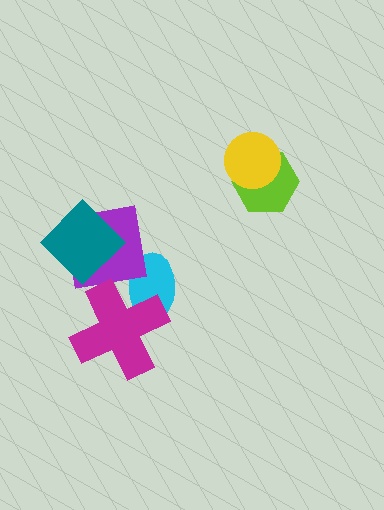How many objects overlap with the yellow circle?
1 object overlaps with the yellow circle.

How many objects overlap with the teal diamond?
1 object overlaps with the teal diamond.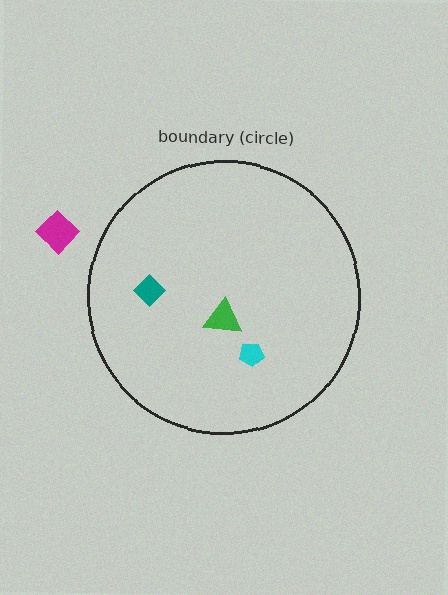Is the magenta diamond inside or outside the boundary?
Outside.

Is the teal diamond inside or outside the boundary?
Inside.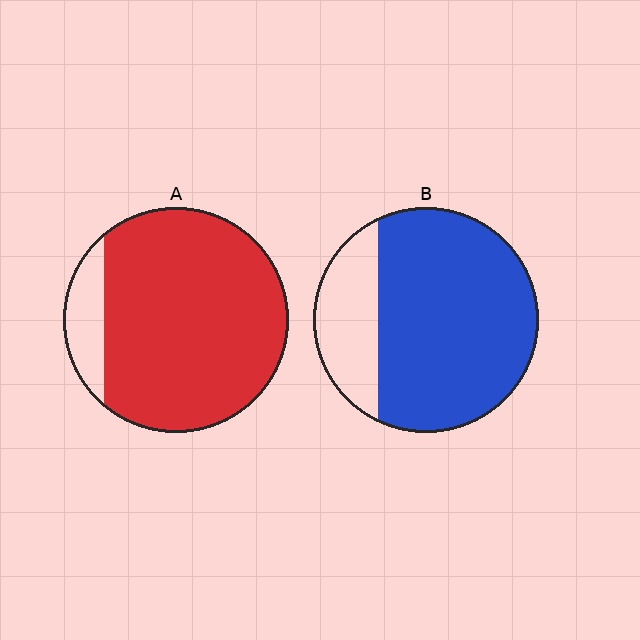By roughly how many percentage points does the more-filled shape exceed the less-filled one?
By roughly 10 percentage points (A over B).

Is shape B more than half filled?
Yes.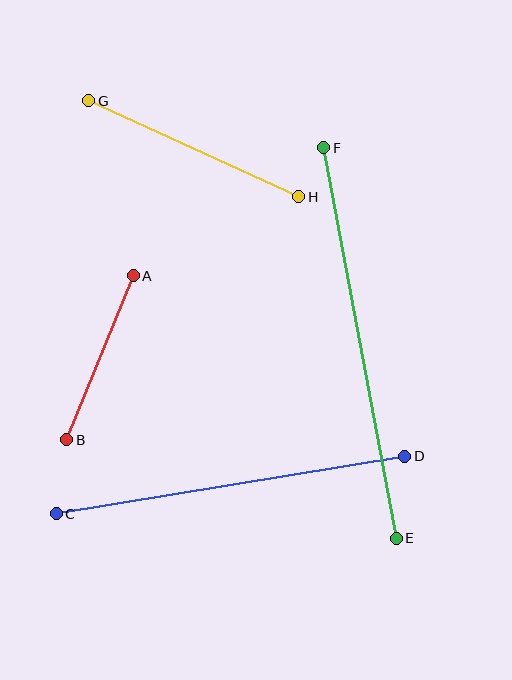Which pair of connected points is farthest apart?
Points E and F are farthest apart.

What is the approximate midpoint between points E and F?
The midpoint is at approximately (360, 343) pixels.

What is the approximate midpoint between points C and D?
The midpoint is at approximately (230, 485) pixels.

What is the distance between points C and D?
The distance is approximately 353 pixels.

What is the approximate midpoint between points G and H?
The midpoint is at approximately (194, 149) pixels.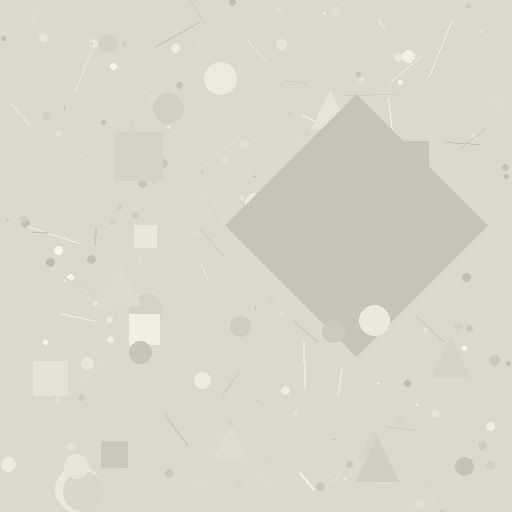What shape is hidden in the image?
A diamond is hidden in the image.